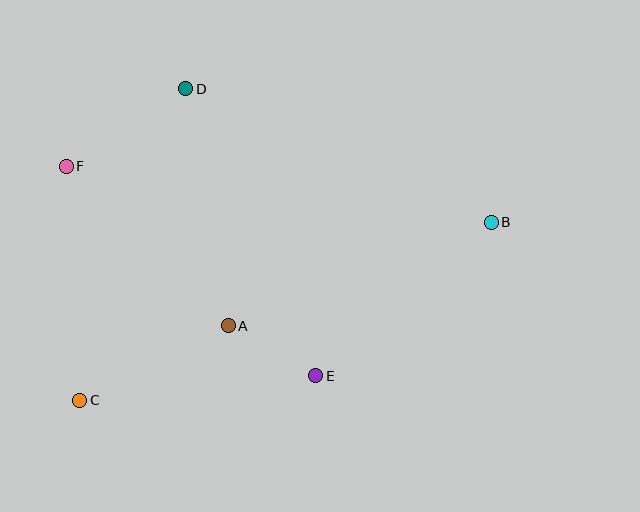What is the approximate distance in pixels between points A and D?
The distance between A and D is approximately 241 pixels.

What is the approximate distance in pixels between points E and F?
The distance between E and F is approximately 326 pixels.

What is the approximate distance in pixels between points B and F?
The distance between B and F is approximately 429 pixels.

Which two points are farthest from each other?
Points B and C are farthest from each other.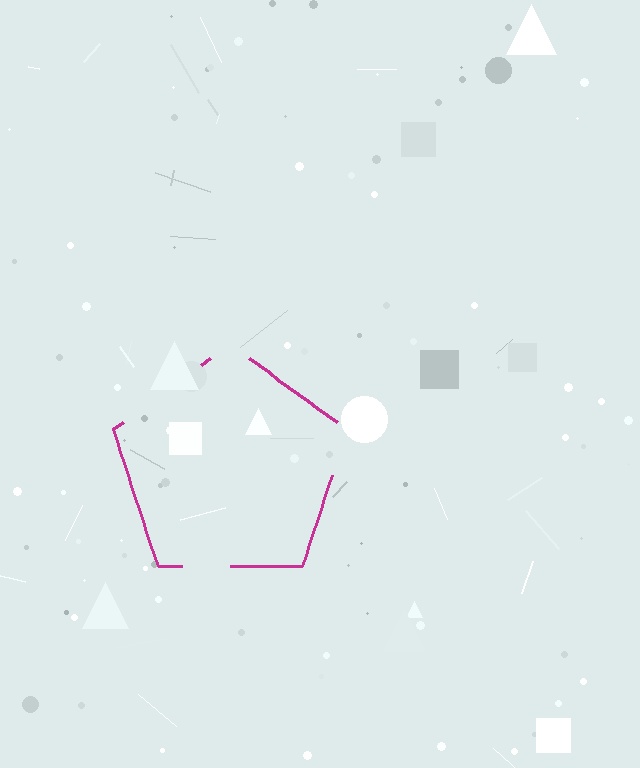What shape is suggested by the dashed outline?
The dashed outline suggests a pentagon.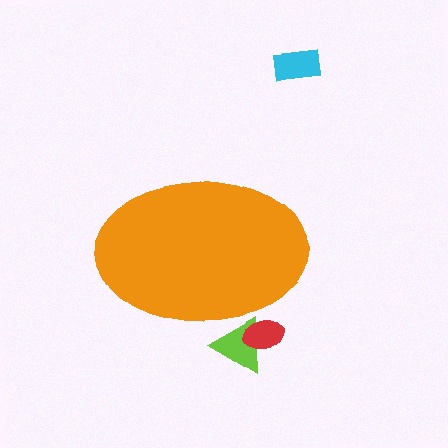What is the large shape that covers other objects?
An orange ellipse.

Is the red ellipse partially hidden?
Yes, the red ellipse is partially hidden behind the orange ellipse.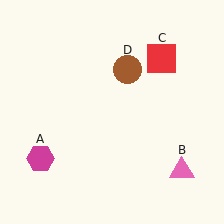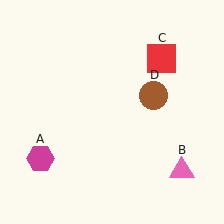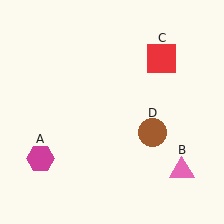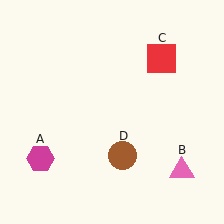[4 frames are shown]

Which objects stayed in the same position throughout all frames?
Magenta hexagon (object A) and pink triangle (object B) and red square (object C) remained stationary.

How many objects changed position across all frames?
1 object changed position: brown circle (object D).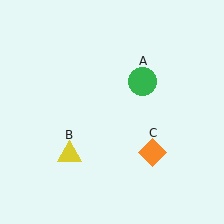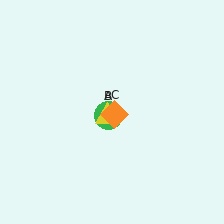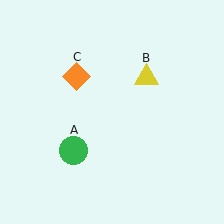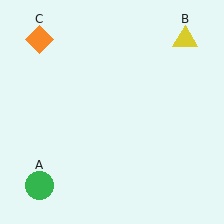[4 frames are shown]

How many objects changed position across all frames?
3 objects changed position: green circle (object A), yellow triangle (object B), orange diamond (object C).